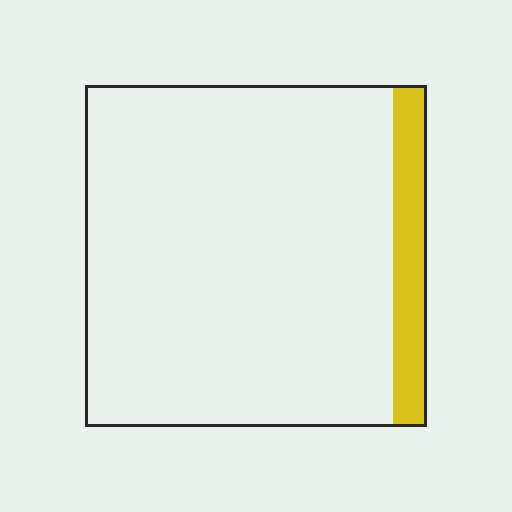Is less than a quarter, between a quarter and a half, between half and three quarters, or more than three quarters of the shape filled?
Less than a quarter.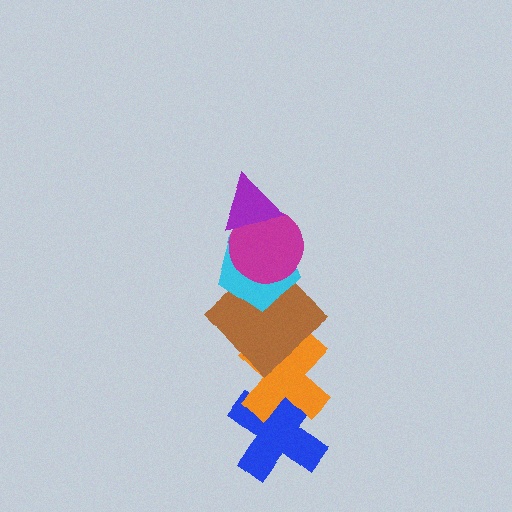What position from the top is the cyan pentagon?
The cyan pentagon is 3rd from the top.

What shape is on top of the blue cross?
The orange cross is on top of the blue cross.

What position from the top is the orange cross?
The orange cross is 5th from the top.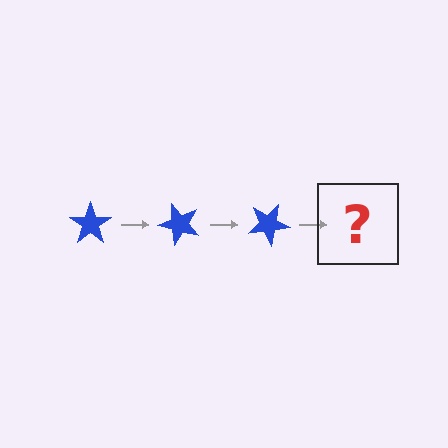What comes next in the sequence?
The next element should be a blue star rotated 150 degrees.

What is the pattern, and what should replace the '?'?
The pattern is that the star rotates 50 degrees each step. The '?' should be a blue star rotated 150 degrees.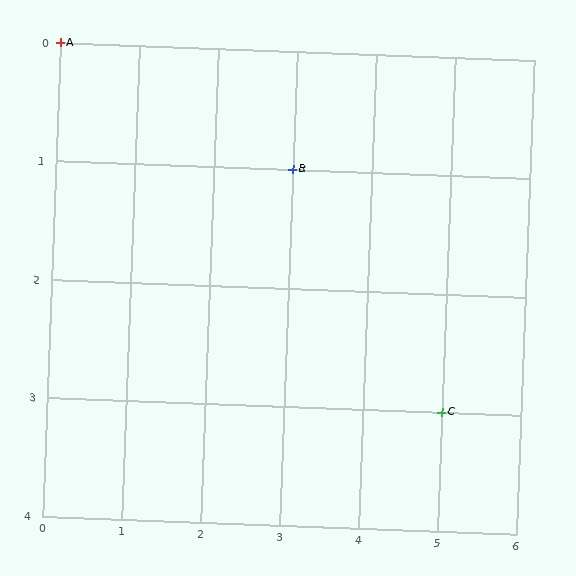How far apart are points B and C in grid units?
Points B and C are 2 columns and 2 rows apart (about 2.8 grid units diagonally).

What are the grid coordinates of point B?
Point B is at grid coordinates (3, 1).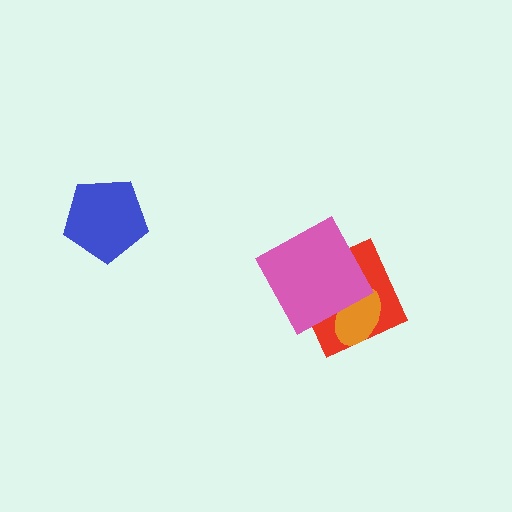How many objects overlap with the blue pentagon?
0 objects overlap with the blue pentagon.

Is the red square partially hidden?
Yes, it is partially covered by another shape.